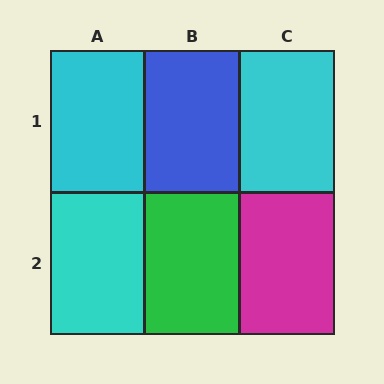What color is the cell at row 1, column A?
Cyan.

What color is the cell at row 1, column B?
Blue.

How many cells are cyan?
3 cells are cyan.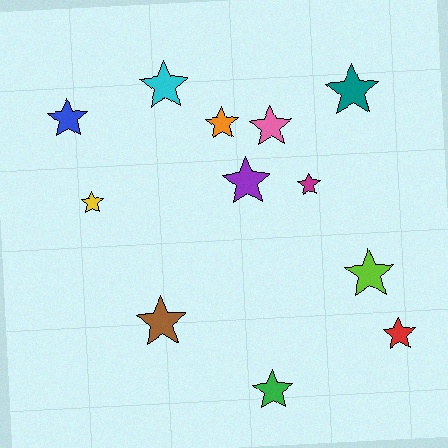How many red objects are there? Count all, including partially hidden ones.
There is 1 red object.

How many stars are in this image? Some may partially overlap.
There are 12 stars.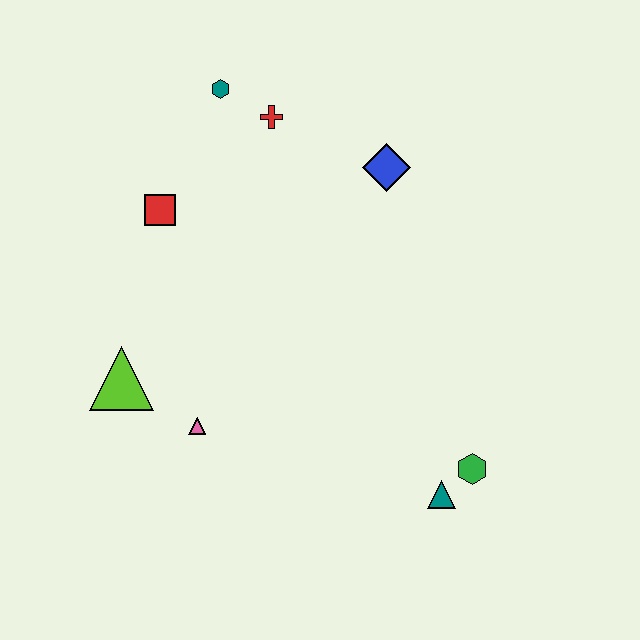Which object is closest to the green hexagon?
The teal triangle is closest to the green hexagon.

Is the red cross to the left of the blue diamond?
Yes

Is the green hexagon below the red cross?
Yes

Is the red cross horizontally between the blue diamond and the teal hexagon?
Yes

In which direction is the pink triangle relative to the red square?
The pink triangle is below the red square.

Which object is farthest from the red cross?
The teal triangle is farthest from the red cross.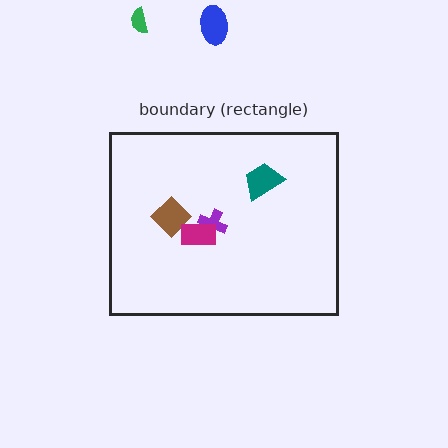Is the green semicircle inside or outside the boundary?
Outside.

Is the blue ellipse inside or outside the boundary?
Outside.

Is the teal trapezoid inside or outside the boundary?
Inside.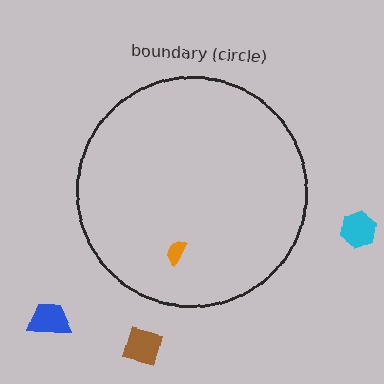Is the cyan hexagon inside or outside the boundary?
Outside.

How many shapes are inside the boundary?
1 inside, 3 outside.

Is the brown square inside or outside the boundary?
Outside.